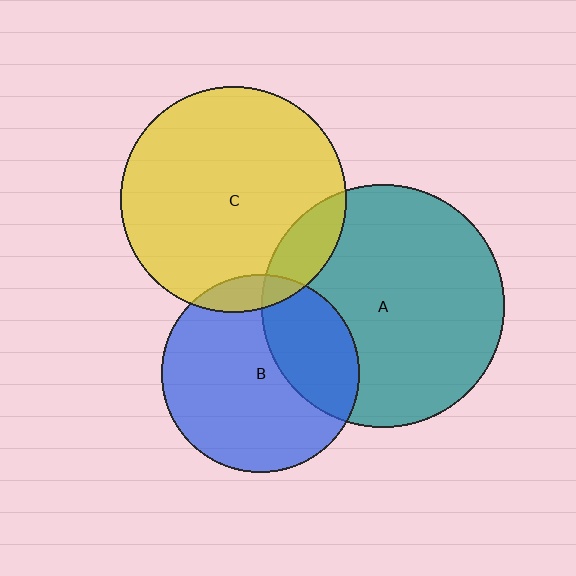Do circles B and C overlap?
Yes.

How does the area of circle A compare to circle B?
Approximately 1.5 times.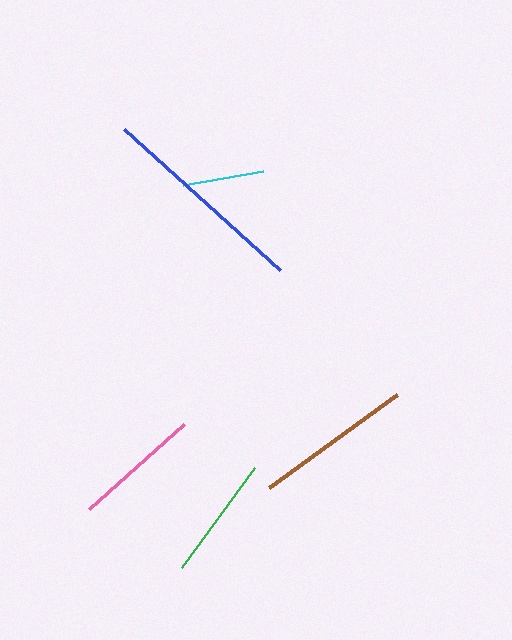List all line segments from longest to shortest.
From longest to shortest: blue, brown, pink, green, cyan.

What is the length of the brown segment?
The brown segment is approximately 159 pixels long.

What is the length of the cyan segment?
The cyan segment is approximately 81 pixels long.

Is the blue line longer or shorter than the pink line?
The blue line is longer than the pink line.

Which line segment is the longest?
The blue line is the longest at approximately 210 pixels.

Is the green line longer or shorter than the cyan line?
The green line is longer than the cyan line.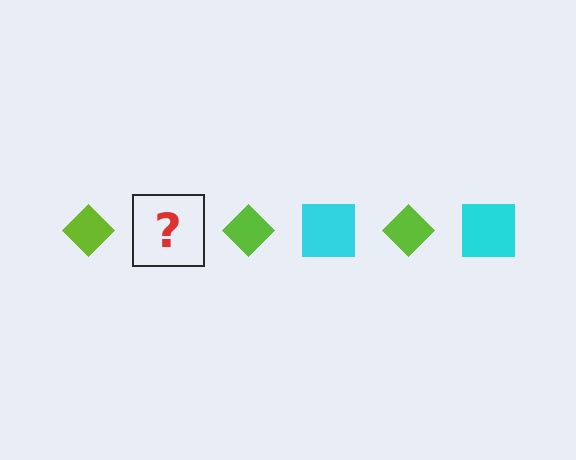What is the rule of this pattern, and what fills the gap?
The rule is that the pattern alternates between lime diamond and cyan square. The gap should be filled with a cyan square.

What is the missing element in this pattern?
The missing element is a cyan square.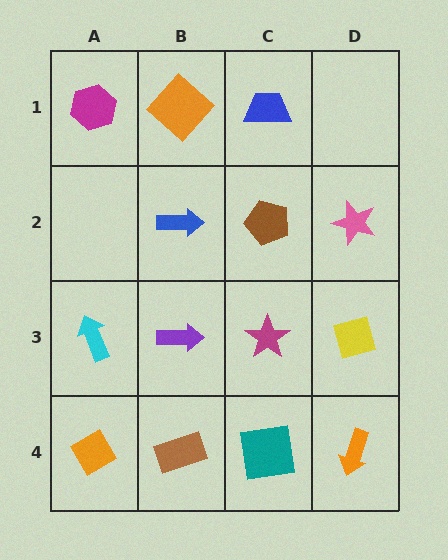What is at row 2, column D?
A pink star.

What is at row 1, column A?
A magenta hexagon.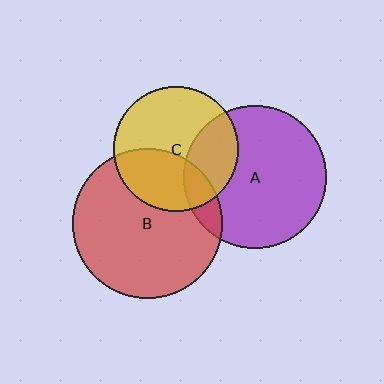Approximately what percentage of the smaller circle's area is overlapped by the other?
Approximately 30%.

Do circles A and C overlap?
Yes.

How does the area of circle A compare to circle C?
Approximately 1.3 times.